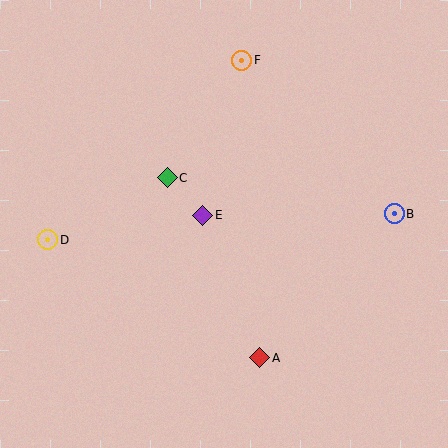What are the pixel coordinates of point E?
Point E is at (203, 215).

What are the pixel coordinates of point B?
Point B is at (394, 214).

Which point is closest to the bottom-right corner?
Point A is closest to the bottom-right corner.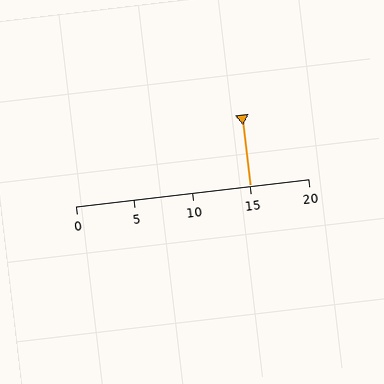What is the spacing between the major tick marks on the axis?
The major ticks are spaced 5 apart.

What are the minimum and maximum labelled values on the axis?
The axis runs from 0 to 20.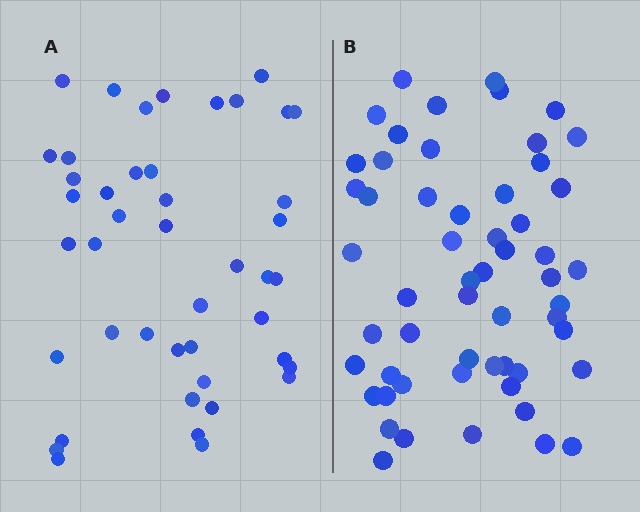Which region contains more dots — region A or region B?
Region B (the right region) has more dots.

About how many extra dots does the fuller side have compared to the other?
Region B has roughly 12 or so more dots than region A.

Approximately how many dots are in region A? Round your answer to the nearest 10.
About 40 dots. (The exact count is 44, which rounds to 40.)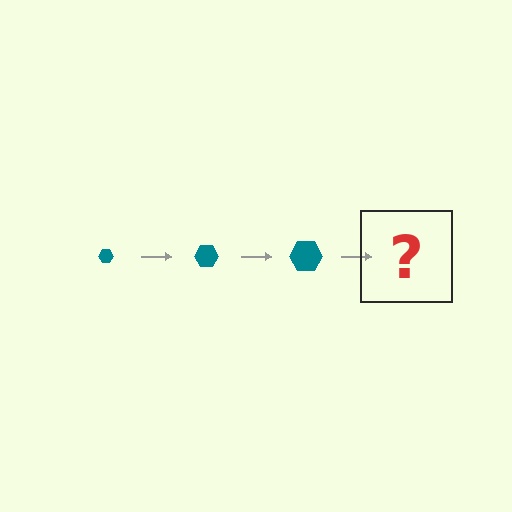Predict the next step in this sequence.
The next step is a teal hexagon, larger than the previous one.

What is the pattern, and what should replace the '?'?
The pattern is that the hexagon gets progressively larger each step. The '?' should be a teal hexagon, larger than the previous one.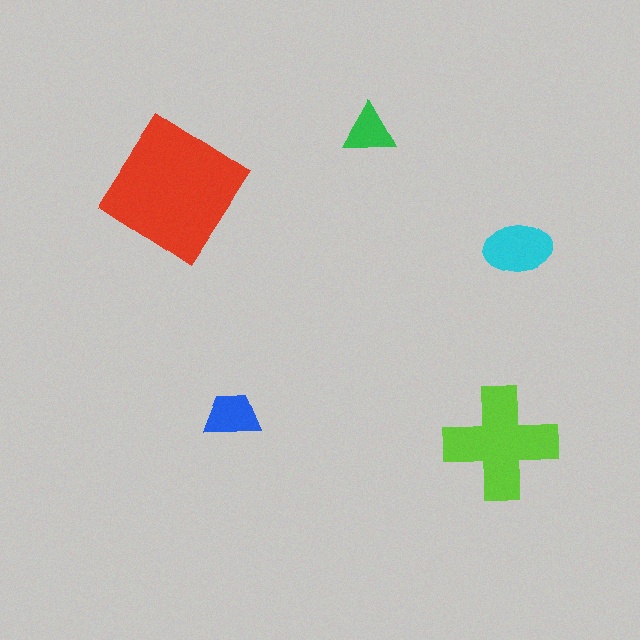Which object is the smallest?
The green triangle.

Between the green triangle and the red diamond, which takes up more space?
The red diamond.